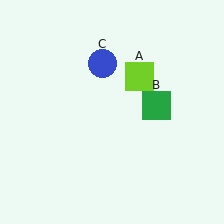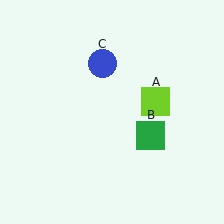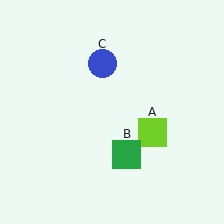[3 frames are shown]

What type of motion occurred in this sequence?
The lime square (object A), green square (object B) rotated clockwise around the center of the scene.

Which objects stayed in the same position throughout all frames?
Blue circle (object C) remained stationary.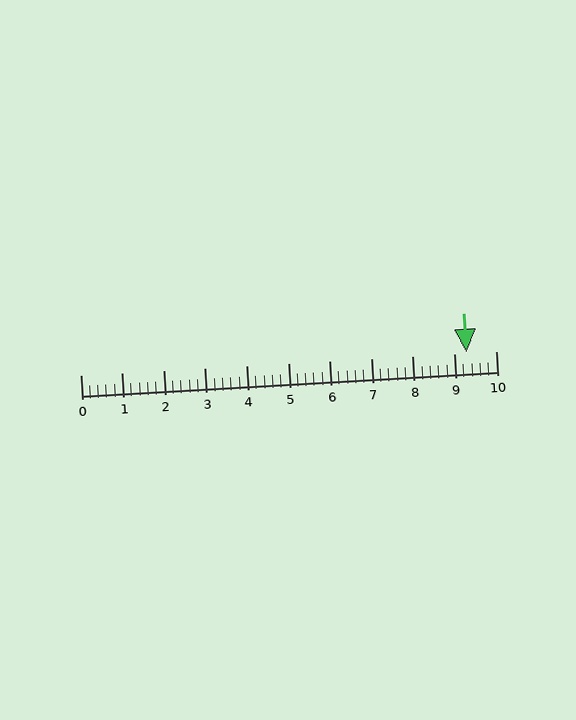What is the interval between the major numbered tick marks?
The major tick marks are spaced 1 units apart.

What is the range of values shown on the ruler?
The ruler shows values from 0 to 10.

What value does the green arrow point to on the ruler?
The green arrow points to approximately 9.3.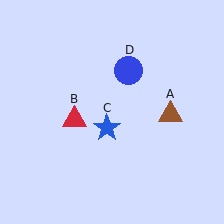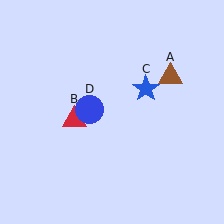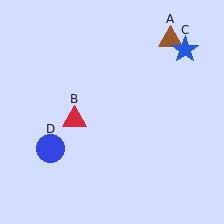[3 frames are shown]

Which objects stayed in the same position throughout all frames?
Red triangle (object B) remained stationary.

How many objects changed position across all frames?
3 objects changed position: brown triangle (object A), blue star (object C), blue circle (object D).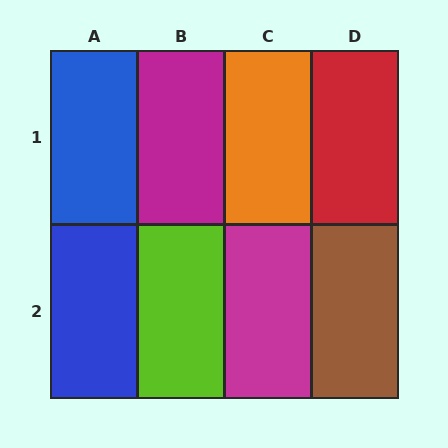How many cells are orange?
1 cell is orange.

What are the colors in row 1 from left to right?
Blue, magenta, orange, red.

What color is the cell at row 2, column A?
Blue.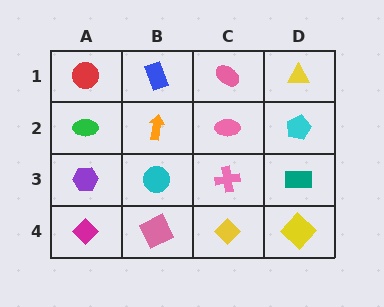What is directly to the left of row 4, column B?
A magenta diamond.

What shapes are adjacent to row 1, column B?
An orange arrow (row 2, column B), a red circle (row 1, column A), a pink ellipse (row 1, column C).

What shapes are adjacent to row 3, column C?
A pink ellipse (row 2, column C), a yellow diamond (row 4, column C), a cyan circle (row 3, column B), a teal rectangle (row 3, column D).